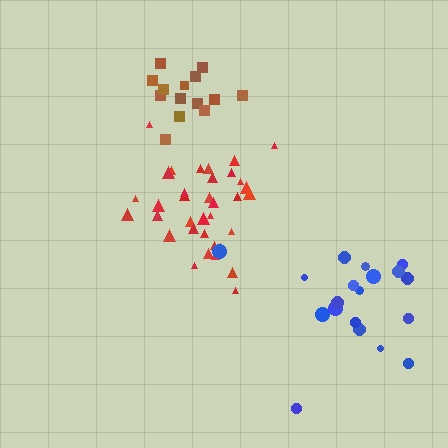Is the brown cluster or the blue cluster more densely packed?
Brown.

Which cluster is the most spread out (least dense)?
Blue.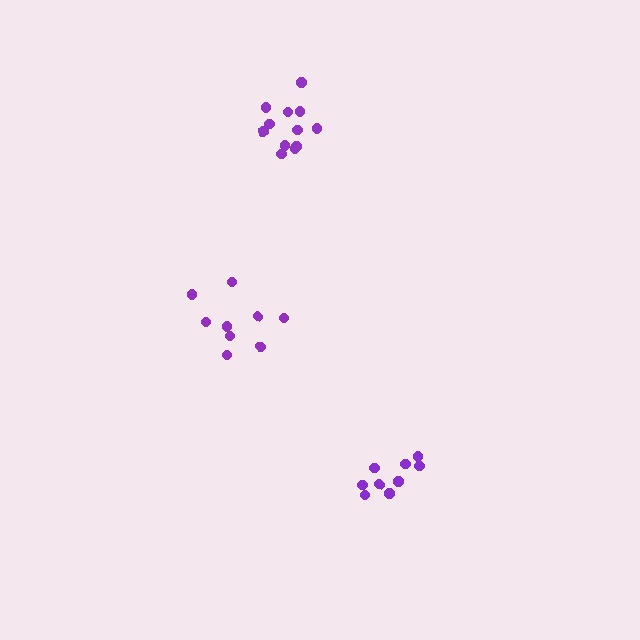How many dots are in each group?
Group 1: 9 dots, Group 2: 9 dots, Group 3: 12 dots (30 total).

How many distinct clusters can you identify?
There are 3 distinct clusters.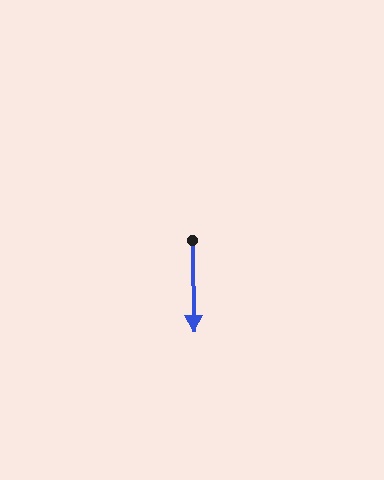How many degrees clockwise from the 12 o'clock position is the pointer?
Approximately 179 degrees.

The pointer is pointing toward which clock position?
Roughly 6 o'clock.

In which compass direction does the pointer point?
South.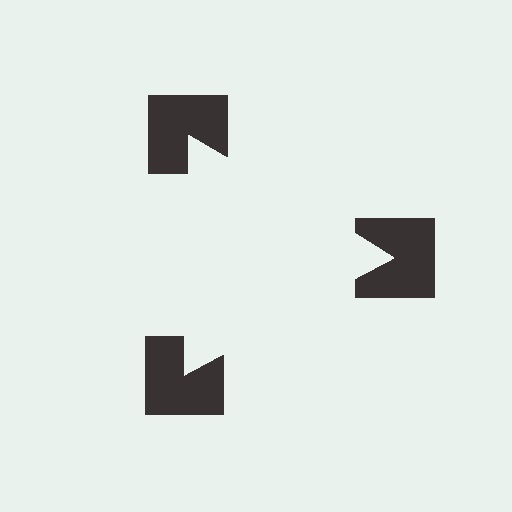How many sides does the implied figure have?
3 sides.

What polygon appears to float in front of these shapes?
An illusory triangle — its edges are inferred from the aligned wedge cuts in the notched squares, not physically drawn.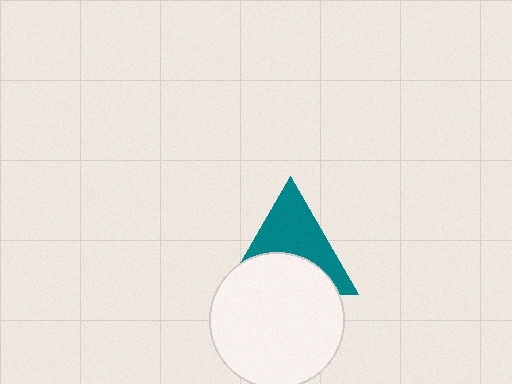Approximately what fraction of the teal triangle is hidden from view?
Roughly 46% of the teal triangle is hidden behind the white circle.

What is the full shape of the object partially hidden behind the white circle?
The partially hidden object is a teal triangle.